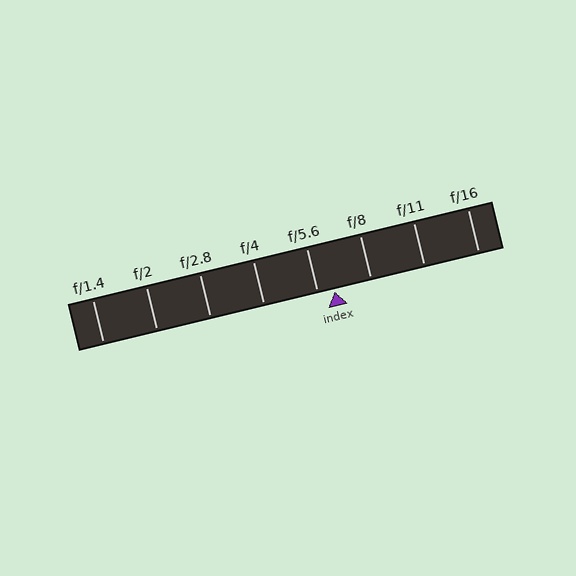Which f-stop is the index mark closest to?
The index mark is closest to f/5.6.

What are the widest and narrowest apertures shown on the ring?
The widest aperture shown is f/1.4 and the narrowest is f/16.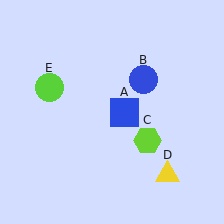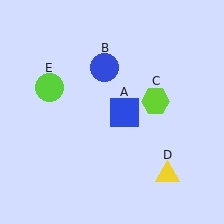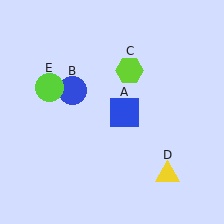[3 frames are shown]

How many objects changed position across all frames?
2 objects changed position: blue circle (object B), lime hexagon (object C).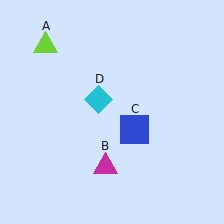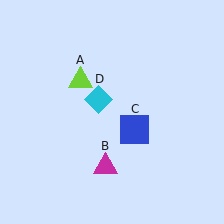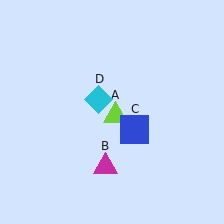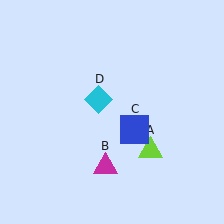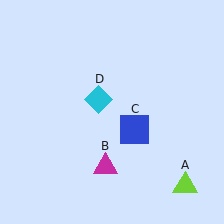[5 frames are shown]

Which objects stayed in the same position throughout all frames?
Magenta triangle (object B) and blue square (object C) and cyan diamond (object D) remained stationary.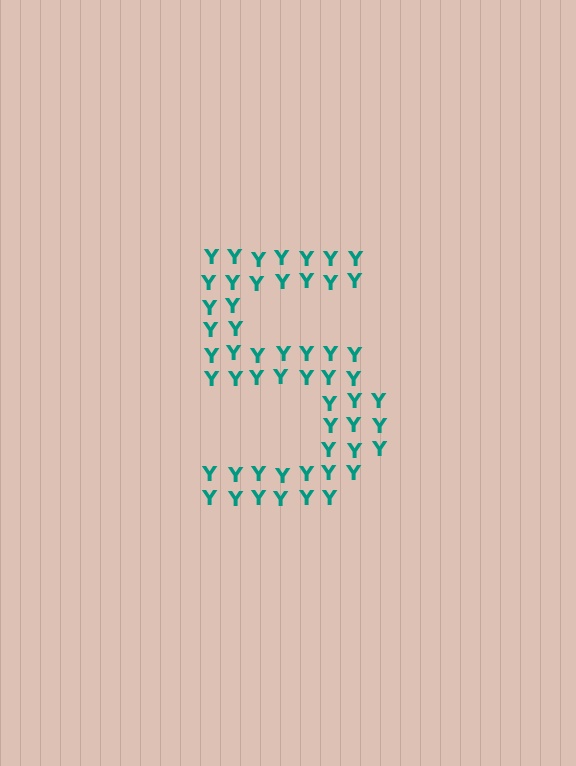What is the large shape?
The large shape is the digit 5.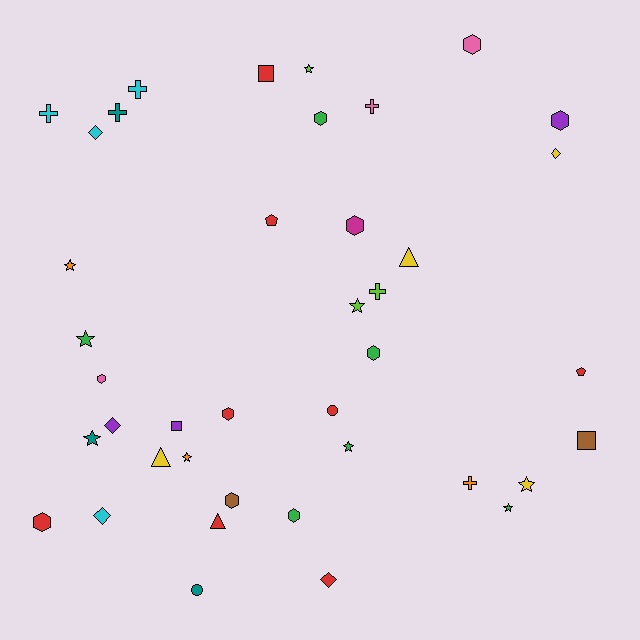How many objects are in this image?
There are 40 objects.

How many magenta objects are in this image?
There is 1 magenta object.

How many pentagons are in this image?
There are 2 pentagons.